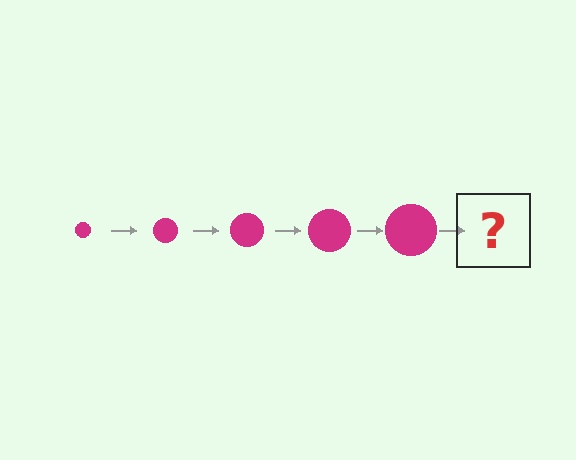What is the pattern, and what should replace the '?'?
The pattern is that the circle gets progressively larger each step. The '?' should be a magenta circle, larger than the previous one.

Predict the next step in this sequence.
The next step is a magenta circle, larger than the previous one.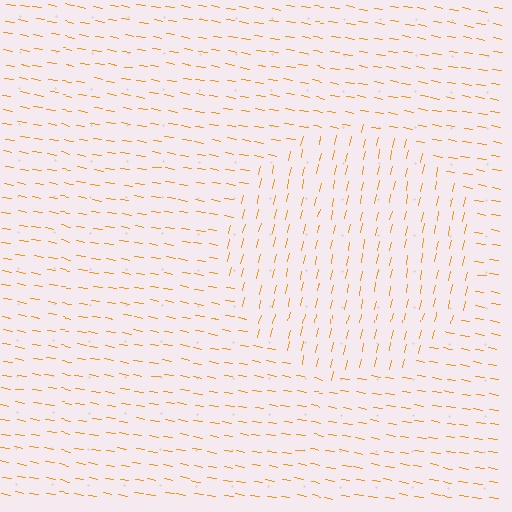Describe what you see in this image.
The image is filled with small orange line segments. A circle region in the image has lines oriented differently from the surrounding lines, creating a visible texture boundary.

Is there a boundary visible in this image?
Yes, there is a texture boundary formed by a change in line orientation.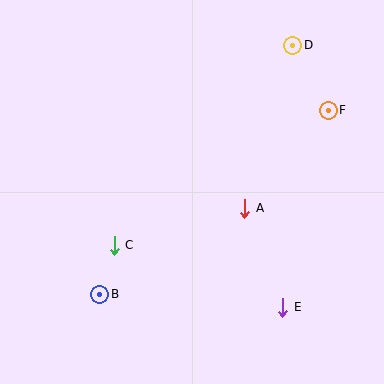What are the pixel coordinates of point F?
Point F is at (328, 110).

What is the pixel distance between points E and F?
The distance between E and F is 202 pixels.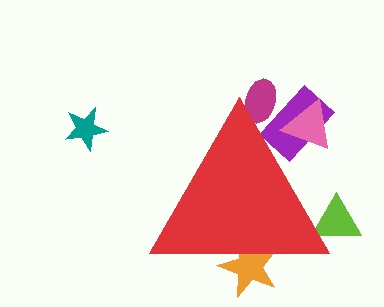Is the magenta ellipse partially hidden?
Yes, the magenta ellipse is partially hidden behind the red triangle.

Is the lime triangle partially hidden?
Yes, the lime triangle is partially hidden behind the red triangle.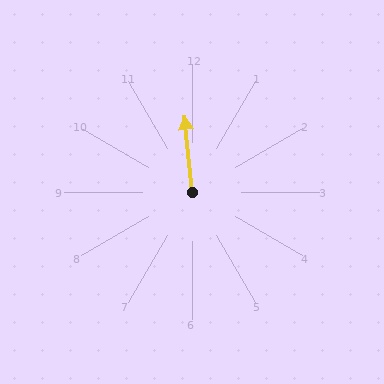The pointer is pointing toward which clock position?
Roughly 12 o'clock.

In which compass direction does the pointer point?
North.